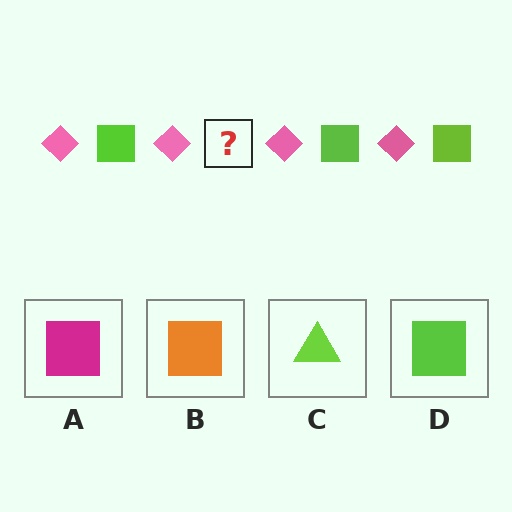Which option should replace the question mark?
Option D.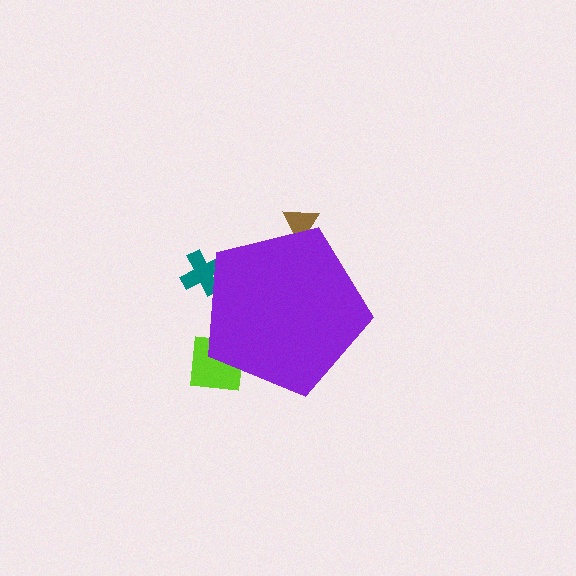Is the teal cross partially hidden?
Yes, the teal cross is partially hidden behind the purple pentagon.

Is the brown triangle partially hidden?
Yes, the brown triangle is partially hidden behind the purple pentagon.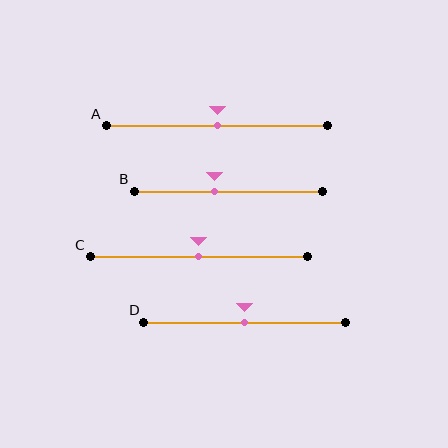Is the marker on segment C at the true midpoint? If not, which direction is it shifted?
Yes, the marker on segment C is at the true midpoint.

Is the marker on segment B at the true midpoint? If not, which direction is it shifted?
No, the marker on segment B is shifted to the left by about 7% of the segment length.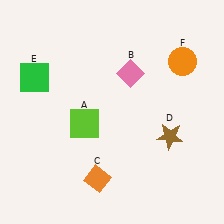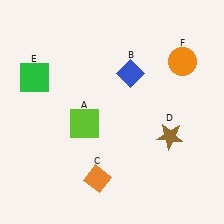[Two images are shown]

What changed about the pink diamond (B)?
In Image 1, B is pink. In Image 2, it changed to blue.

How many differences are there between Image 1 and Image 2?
There is 1 difference between the two images.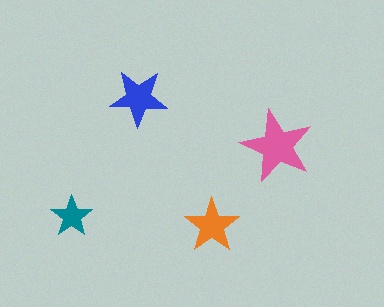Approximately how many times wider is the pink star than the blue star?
About 1.5 times wider.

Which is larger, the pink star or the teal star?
The pink one.